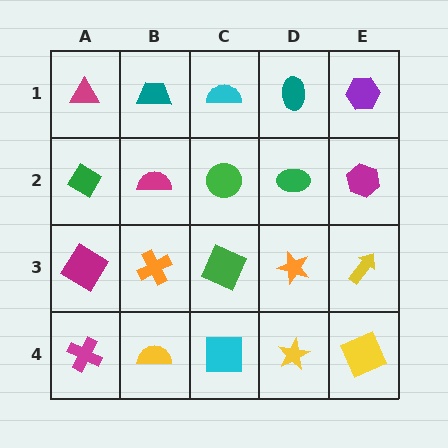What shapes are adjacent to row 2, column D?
A teal ellipse (row 1, column D), an orange star (row 3, column D), a green circle (row 2, column C), a magenta hexagon (row 2, column E).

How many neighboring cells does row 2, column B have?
4.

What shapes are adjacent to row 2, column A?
A magenta triangle (row 1, column A), a magenta diamond (row 3, column A), a magenta semicircle (row 2, column B).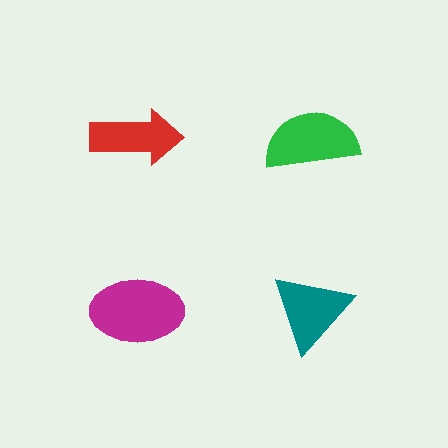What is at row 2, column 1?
A magenta ellipse.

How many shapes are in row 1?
2 shapes.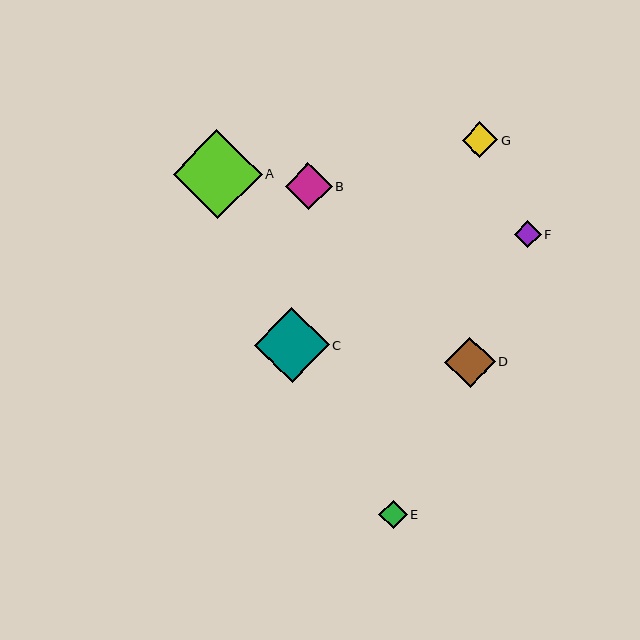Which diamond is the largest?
Diamond A is the largest with a size of approximately 89 pixels.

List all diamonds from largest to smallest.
From largest to smallest: A, C, D, B, G, E, F.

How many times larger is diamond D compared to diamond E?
Diamond D is approximately 1.8 times the size of diamond E.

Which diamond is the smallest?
Diamond F is the smallest with a size of approximately 27 pixels.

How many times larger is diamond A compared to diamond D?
Diamond A is approximately 1.8 times the size of diamond D.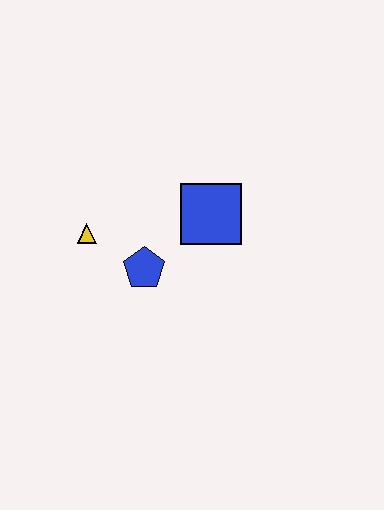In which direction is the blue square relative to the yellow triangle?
The blue square is to the right of the yellow triangle.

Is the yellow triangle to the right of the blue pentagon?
No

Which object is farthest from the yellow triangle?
The blue square is farthest from the yellow triangle.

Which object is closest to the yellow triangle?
The blue pentagon is closest to the yellow triangle.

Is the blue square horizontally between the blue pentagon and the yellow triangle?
No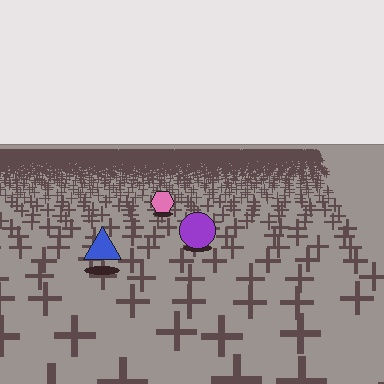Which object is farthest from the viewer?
The pink hexagon is farthest from the viewer. It appears smaller and the ground texture around it is denser.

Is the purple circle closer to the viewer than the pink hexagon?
Yes. The purple circle is closer — you can tell from the texture gradient: the ground texture is coarser near it.